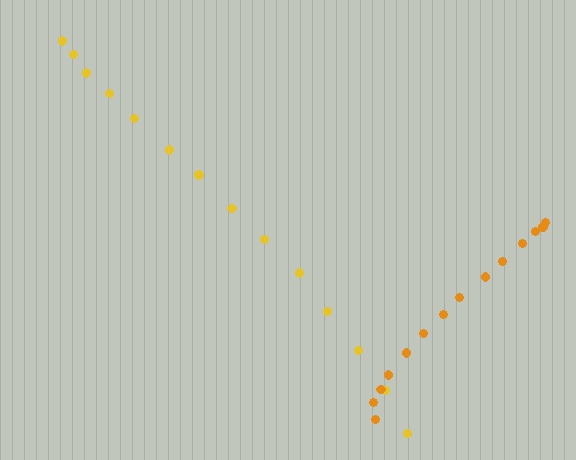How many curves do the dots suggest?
There are 2 distinct paths.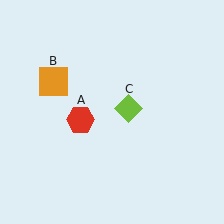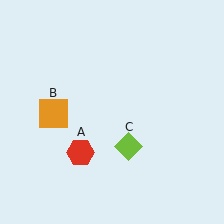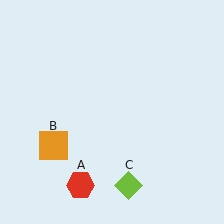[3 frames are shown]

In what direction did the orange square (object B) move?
The orange square (object B) moved down.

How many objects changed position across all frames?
3 objects changed position: red hexagon (object A), orange square (object B), lime diamond (object C).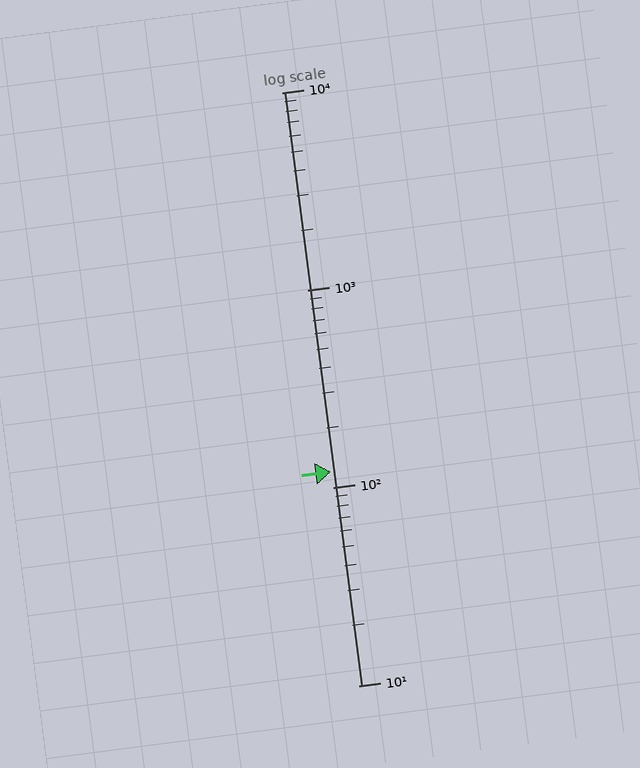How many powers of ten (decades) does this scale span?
The scale spans 3 decades, from 10 to 10000.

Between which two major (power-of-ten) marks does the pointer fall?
The pointer is between 100 and 1000.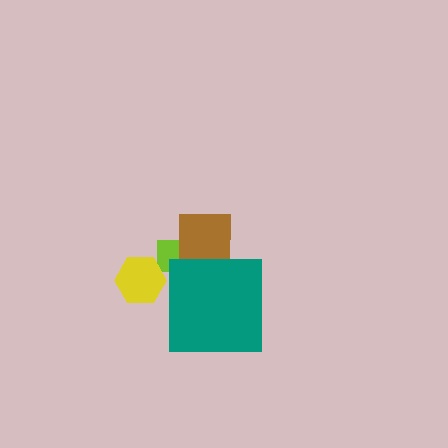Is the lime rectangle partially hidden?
Yes, it is partially covered by another shape.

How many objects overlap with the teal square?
1 object overlaps with the teal square.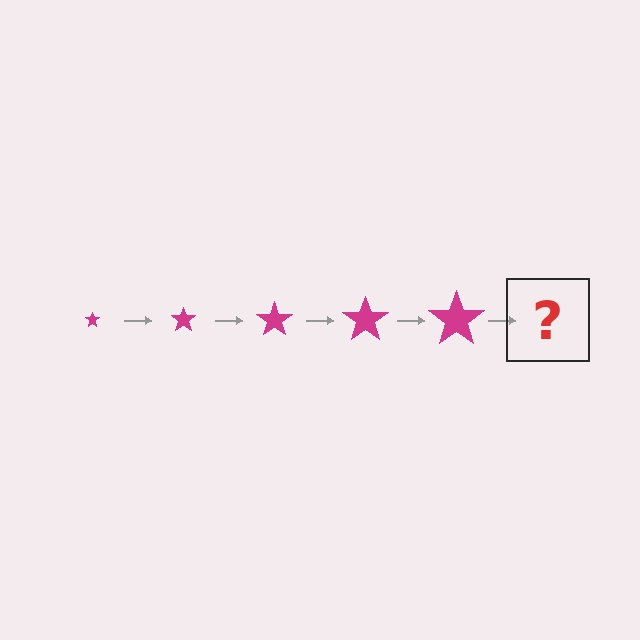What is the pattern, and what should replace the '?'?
The pattern is that the star gets progressively larger each step. The '?' should be a magenta star, larger than the previous one.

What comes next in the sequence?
The next element should be a magenta star, larger than the previous one.